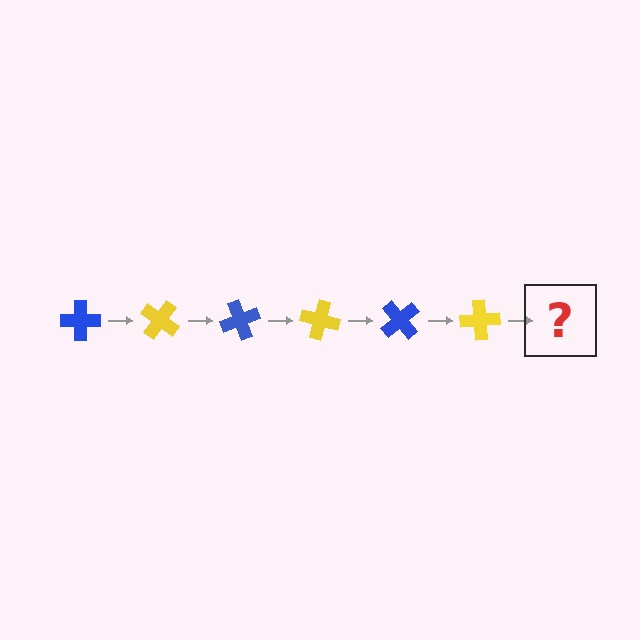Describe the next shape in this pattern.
It should be a blue cross, rotated 210 degrees from the start.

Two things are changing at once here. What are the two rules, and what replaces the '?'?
The two rules are that it rotates 35 degrees each step and the color cycles through blue and yellow. The '?' should be a blue cross, rotated 210 degrees from the start.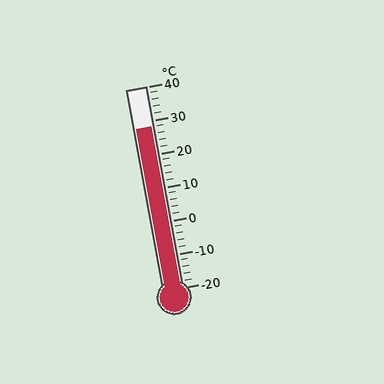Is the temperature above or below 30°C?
The temperature is below 30°C.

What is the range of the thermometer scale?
The thermometer scale ranges from -20°C to 40°C.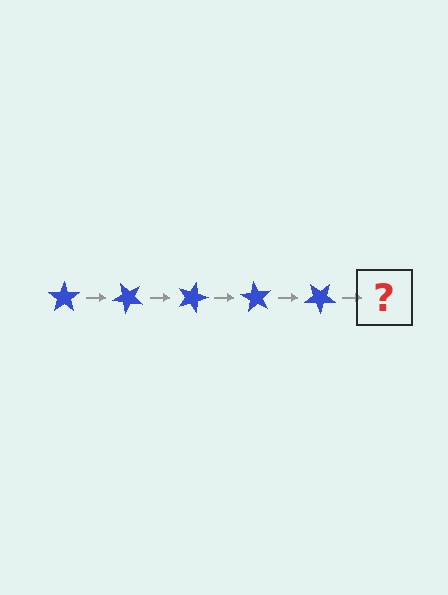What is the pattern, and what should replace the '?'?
The pattern is that the star rotates 45 degrees each step. The '?' should be a blue star rotated 225 degrees.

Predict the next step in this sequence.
The next step is a blue star rotated 225 degrees.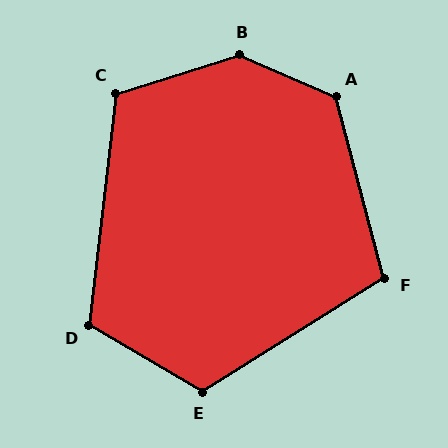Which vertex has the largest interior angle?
B, at approximately 139 degrees.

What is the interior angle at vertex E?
Approximately 118 degrees (obtuse).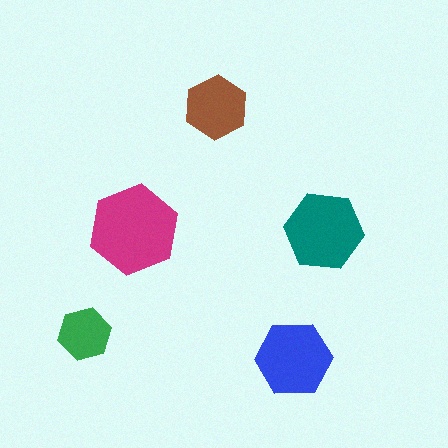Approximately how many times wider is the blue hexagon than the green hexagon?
About 1.5 times wider.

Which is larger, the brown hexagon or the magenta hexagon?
The magenta one.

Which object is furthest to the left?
The green hexagon is leftmost.